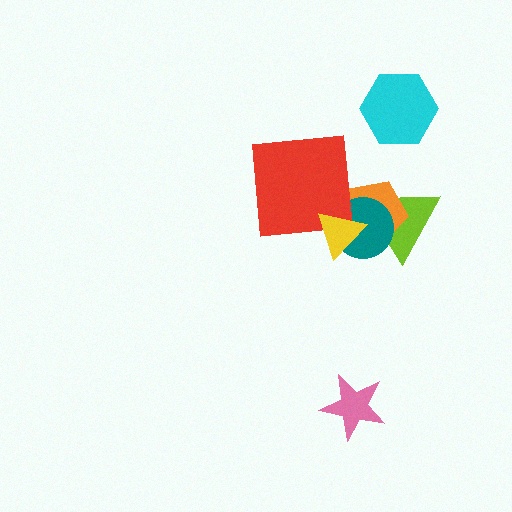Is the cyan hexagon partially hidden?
No, no other shape covers it.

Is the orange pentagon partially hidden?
Yes, it is partially covered by another shape.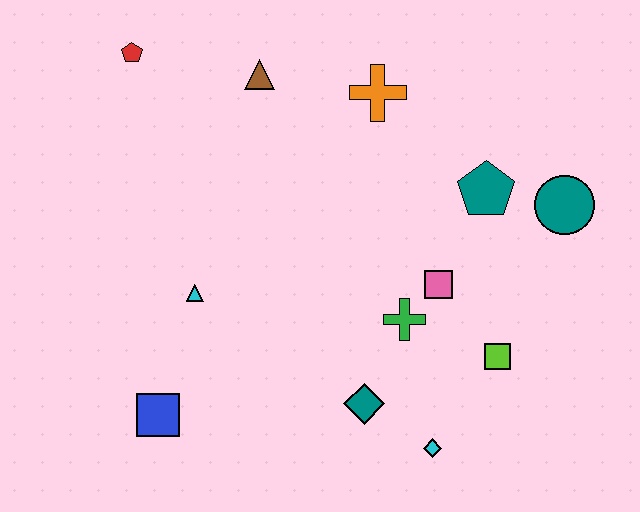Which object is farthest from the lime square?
The red pentagon is farthest from the lime square.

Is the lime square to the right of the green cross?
Yes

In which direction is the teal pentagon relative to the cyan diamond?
The teal pentagon is above the cyan diamond.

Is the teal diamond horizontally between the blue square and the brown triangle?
No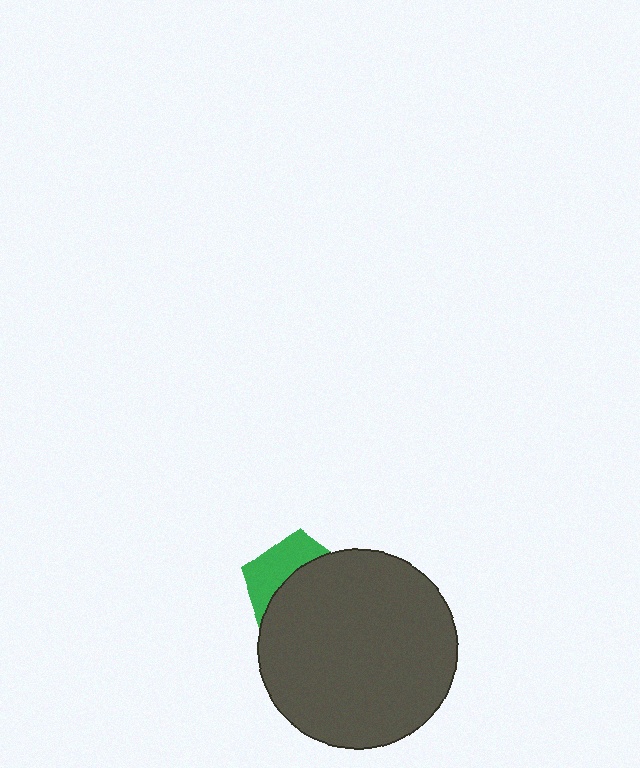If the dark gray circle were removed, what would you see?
You would see the complete green pentagon.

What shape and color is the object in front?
The object in front is a dark gray circle.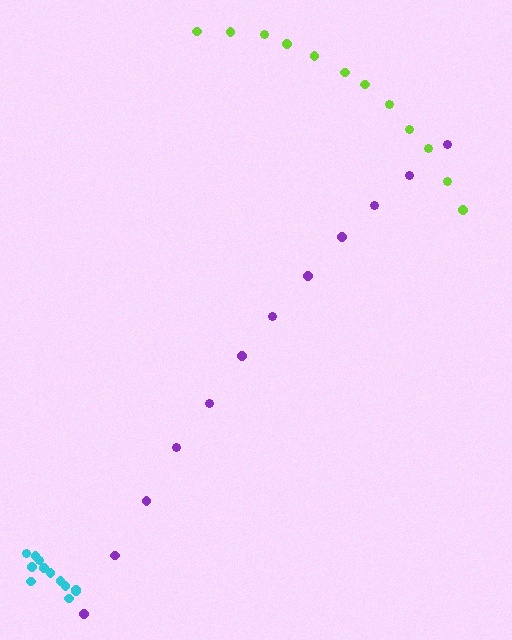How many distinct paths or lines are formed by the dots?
There are 3 distinct paths.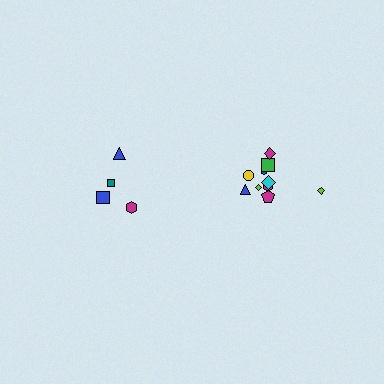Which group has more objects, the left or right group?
The right group.